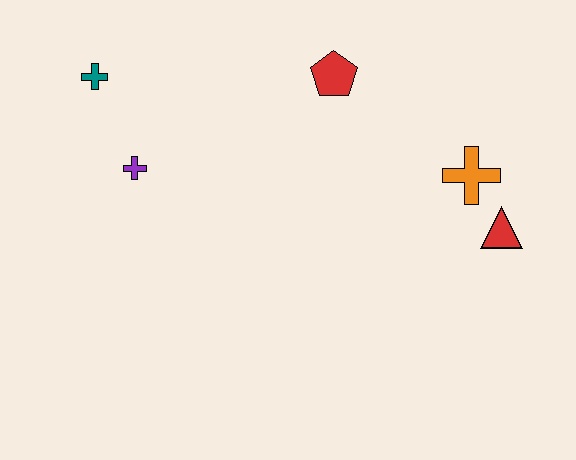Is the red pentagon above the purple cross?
Yes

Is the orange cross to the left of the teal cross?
No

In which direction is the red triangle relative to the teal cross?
The red triangle is to the right of the teal cross.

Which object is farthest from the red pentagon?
The teal cross is farthest from the red pentagon.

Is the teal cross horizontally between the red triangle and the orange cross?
No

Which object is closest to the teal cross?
The purple cross is closest to the teal cross.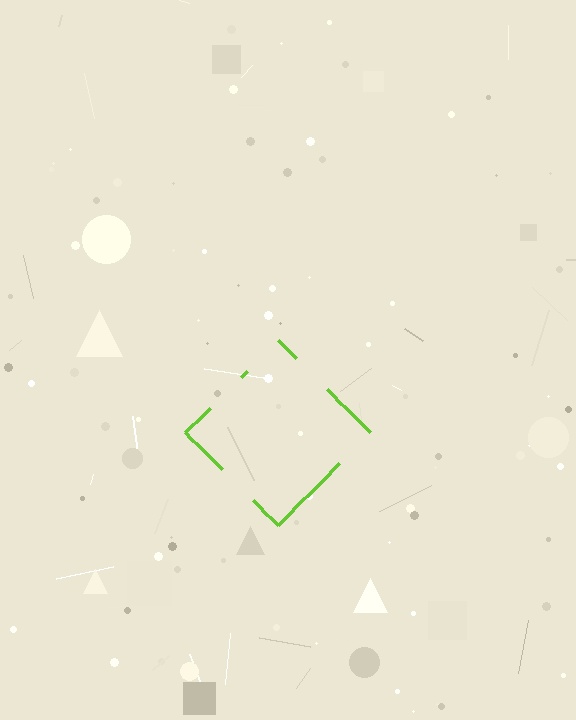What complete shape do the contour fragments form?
The contour fragments form a diamond.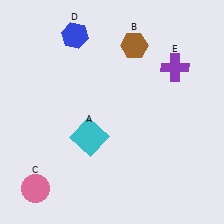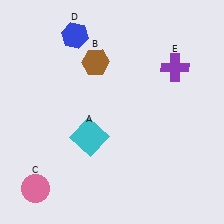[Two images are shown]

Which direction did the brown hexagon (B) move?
The brown hexagon (B) moved left.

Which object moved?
The brown hexagon (B) moved left.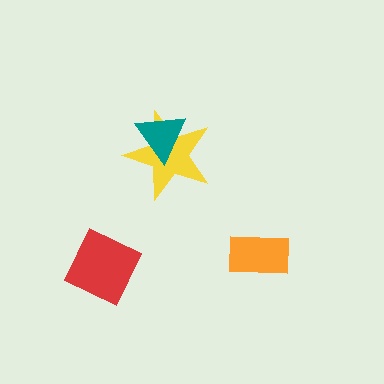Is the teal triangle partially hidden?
No, no other shape covers it.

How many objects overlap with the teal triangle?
1 object overlaps with the teal triangle.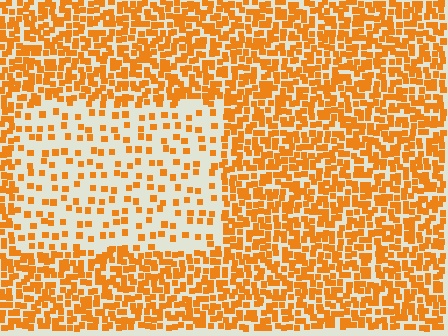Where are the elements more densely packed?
The elements are more densely packed outside the rectangle boundary.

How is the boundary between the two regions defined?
The boundary is defined by a change in element density (approximately 2.8x ratio). All elements are the same color, size, and shape.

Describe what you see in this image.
The image contains small orange elements arranged at two different densities. A rectangle-shaped region is visible where the elements are less densely packed than the surrounding area.